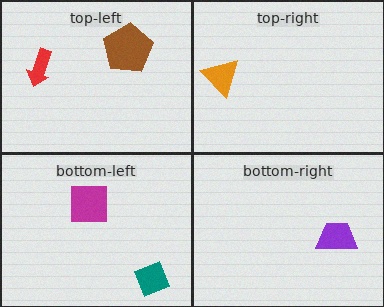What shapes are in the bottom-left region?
The teal diamond, the magenta square.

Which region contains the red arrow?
The top-left region.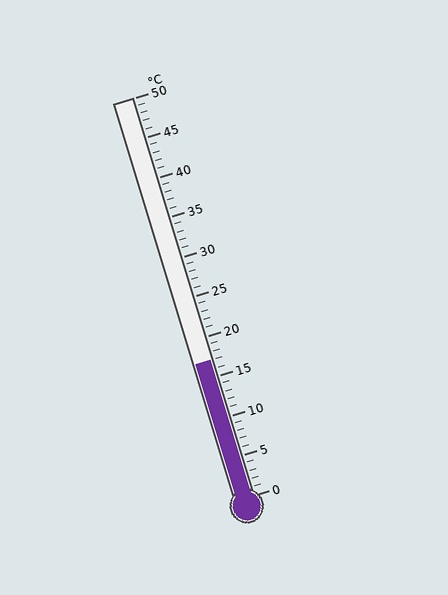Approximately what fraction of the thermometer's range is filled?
The thermometer is filled to approximately 35% of its range.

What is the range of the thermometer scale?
The thermometer scale ranges from 0°C to 50°C.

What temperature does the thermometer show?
The thermometer shows approximately 17°C.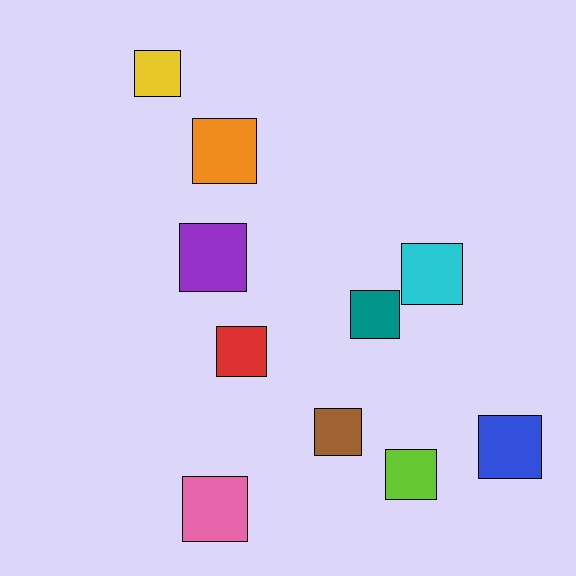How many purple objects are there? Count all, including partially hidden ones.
There is 1 purple object.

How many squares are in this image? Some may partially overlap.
There are 10 squares.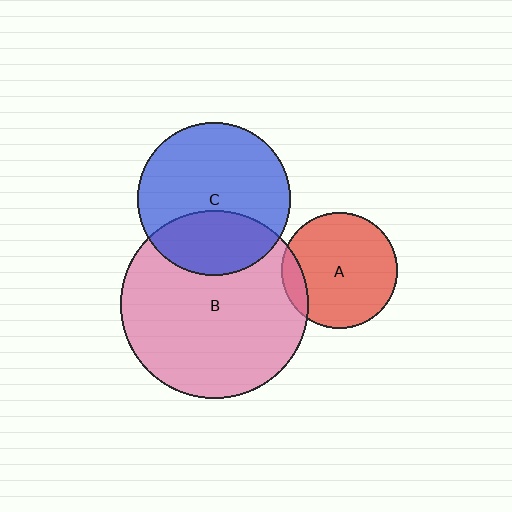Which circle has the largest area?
Circle B (pink).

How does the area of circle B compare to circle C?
Approximately 1.5 times.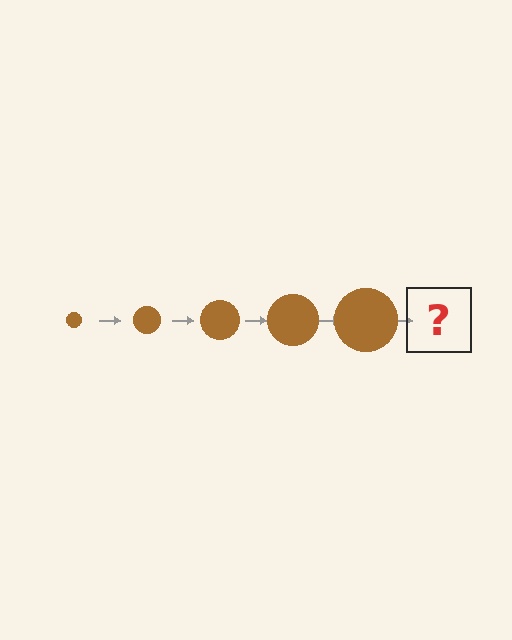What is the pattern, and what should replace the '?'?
The pattern is that the circle gets progressively larger each step. The '?' should be a brown circle, larger than the previous one.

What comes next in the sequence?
The next element should be a brown circle, larger than the previous one.